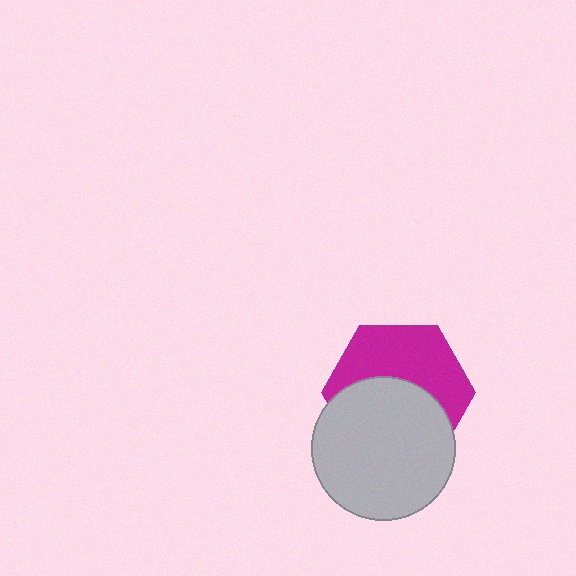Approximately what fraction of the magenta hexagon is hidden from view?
Roughly 51% of the magenta hexagon is hidden behind the light gray circle.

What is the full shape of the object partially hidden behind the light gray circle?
The partially hidden object is a magenta hexagon.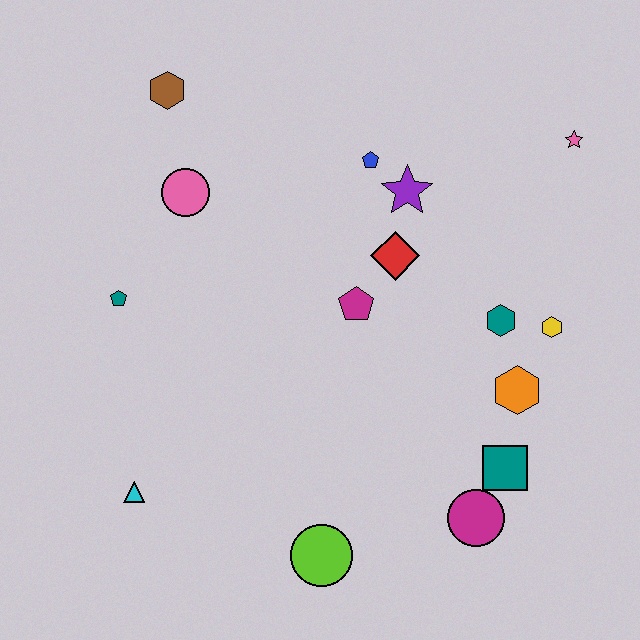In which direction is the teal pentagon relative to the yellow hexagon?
The teal pentagon is to the left of the yellow hexagon.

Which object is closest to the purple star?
The blue pentagon is closest to the purple star.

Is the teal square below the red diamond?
Yes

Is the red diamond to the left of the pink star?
Yes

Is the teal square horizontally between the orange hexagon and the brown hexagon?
Yes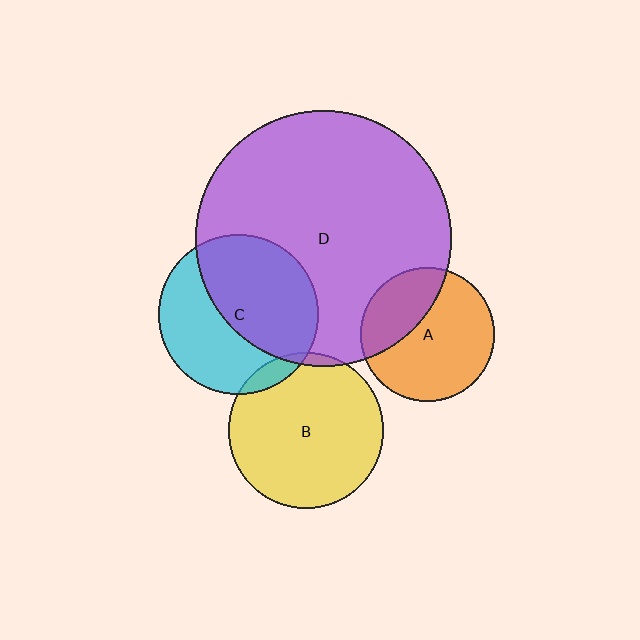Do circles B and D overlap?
Yes.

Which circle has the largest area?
Circle D (purple).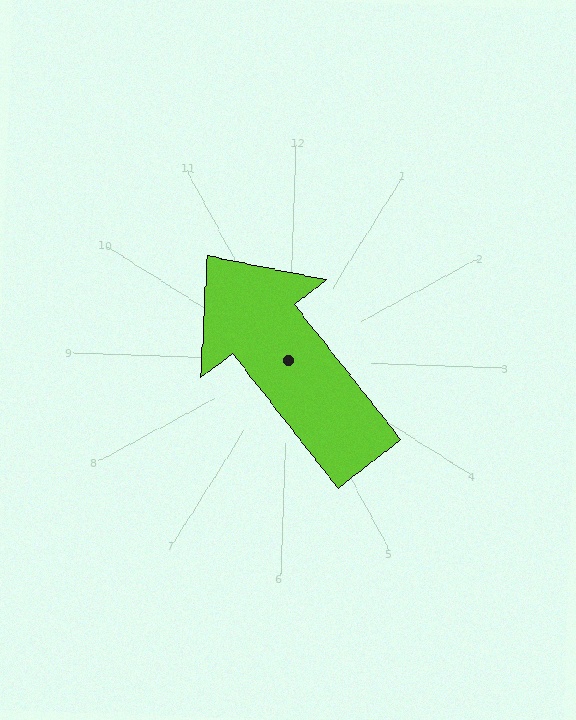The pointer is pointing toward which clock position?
Roughly 11 o'clock.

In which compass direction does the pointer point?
Northwest.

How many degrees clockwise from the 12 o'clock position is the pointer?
Approximately 320 degrees.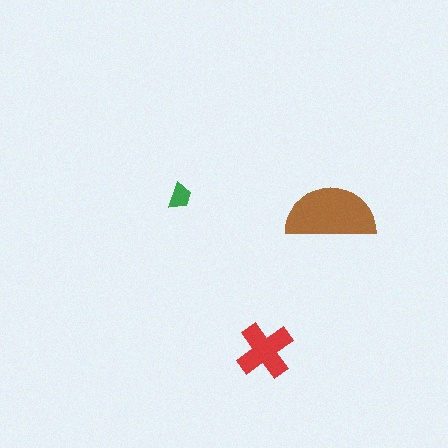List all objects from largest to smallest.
The brown semicircle, the red cross, the green trapezoid.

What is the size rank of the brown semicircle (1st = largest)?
1st.